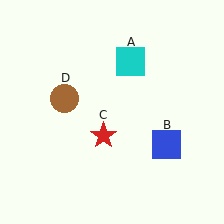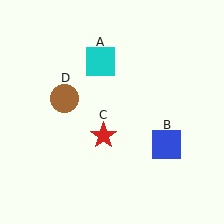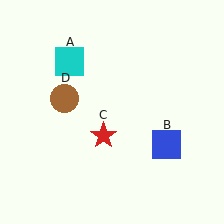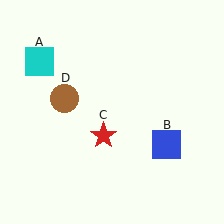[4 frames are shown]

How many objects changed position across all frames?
1 object changed position: cyan square (object A).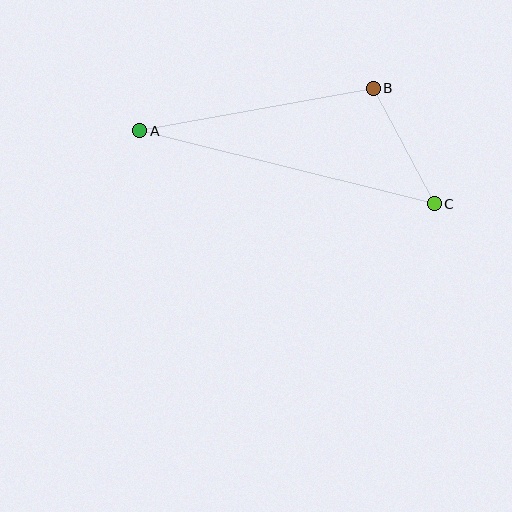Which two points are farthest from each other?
Points A and C are farthest from each other.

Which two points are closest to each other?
Points B and C are closest to each other.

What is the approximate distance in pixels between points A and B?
The distance between A and B is approximately 237 pixels.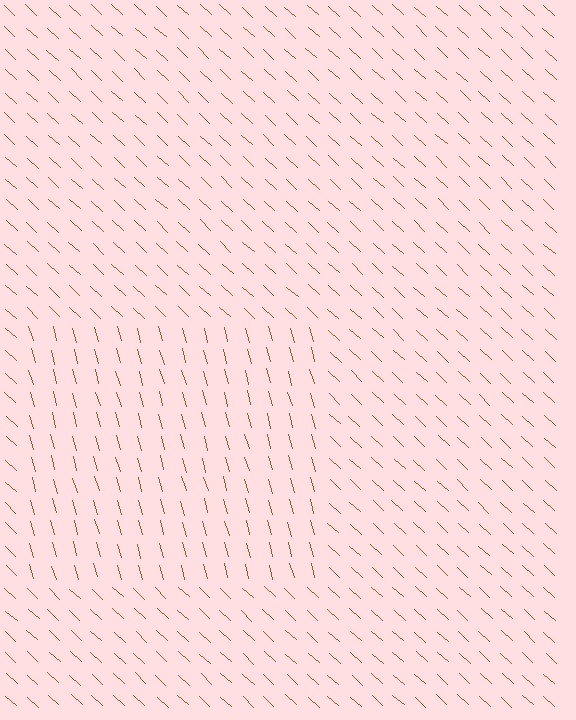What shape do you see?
I see a rectangle.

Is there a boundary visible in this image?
Yes, there is a texture boundary formed by a change in line orientation.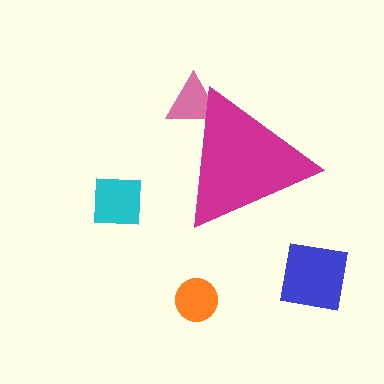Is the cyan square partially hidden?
No, the cyan square is fully visible.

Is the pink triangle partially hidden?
Yes, the pink triangle is partially hidden behind the magenta triangle.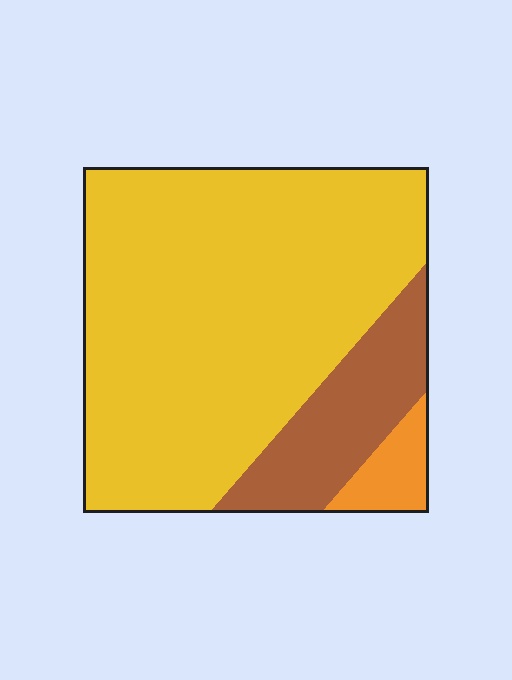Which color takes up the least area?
Orange, at roughly 5%.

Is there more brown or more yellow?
Yellow.